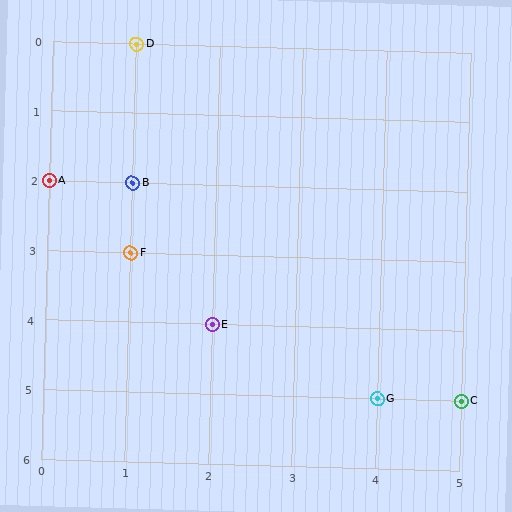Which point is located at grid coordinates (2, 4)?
Point E is at (2, 4).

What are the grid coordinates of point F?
Point F is at grid coordinates (1, 3).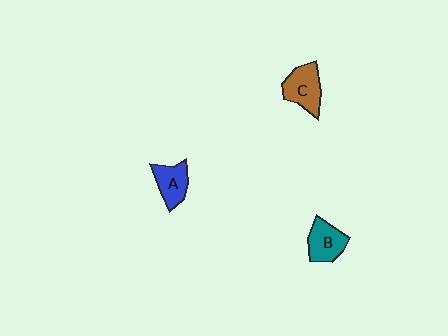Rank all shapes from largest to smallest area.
From largest to smallest: C (brown), B (teal), A (blue).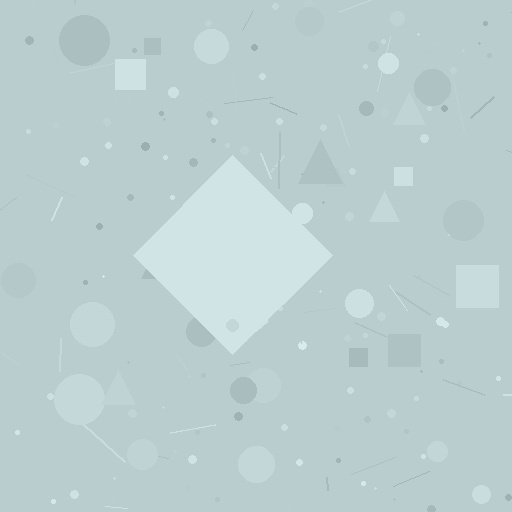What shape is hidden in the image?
A diamond is hidden in the image.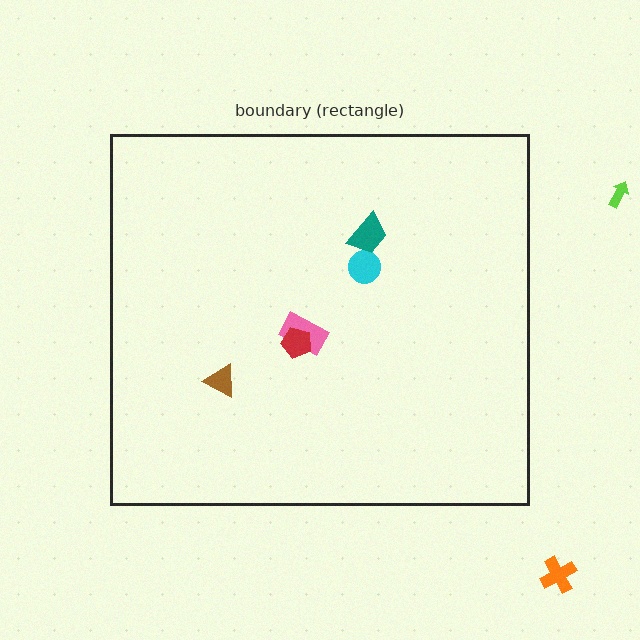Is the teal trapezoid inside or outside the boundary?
Inside.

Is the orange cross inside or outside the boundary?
Outside.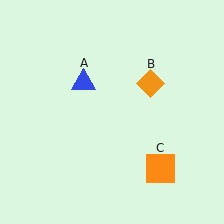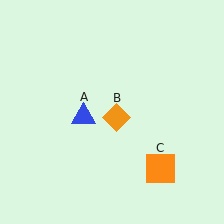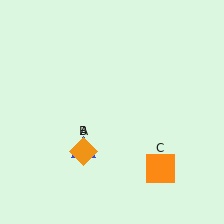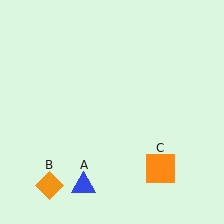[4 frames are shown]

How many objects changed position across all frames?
2 objects changed position: blue triangle (object A), orange diamond (object B).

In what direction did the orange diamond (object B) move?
The orange diamond (object B) moved down and to the left.